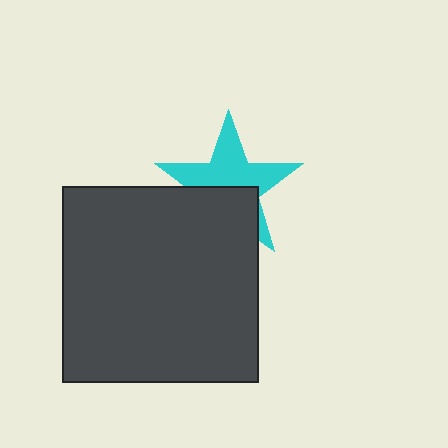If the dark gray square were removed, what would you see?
You would see the complete cyan star.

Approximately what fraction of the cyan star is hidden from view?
Roughly 43% of the cyan star is hidden behind the dark gray square.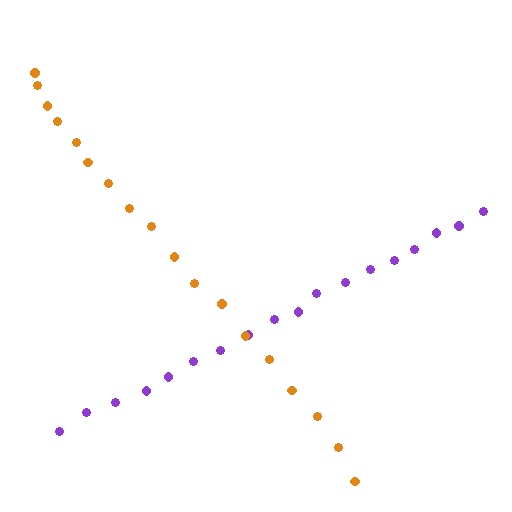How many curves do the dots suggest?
There are 2 distinct paths.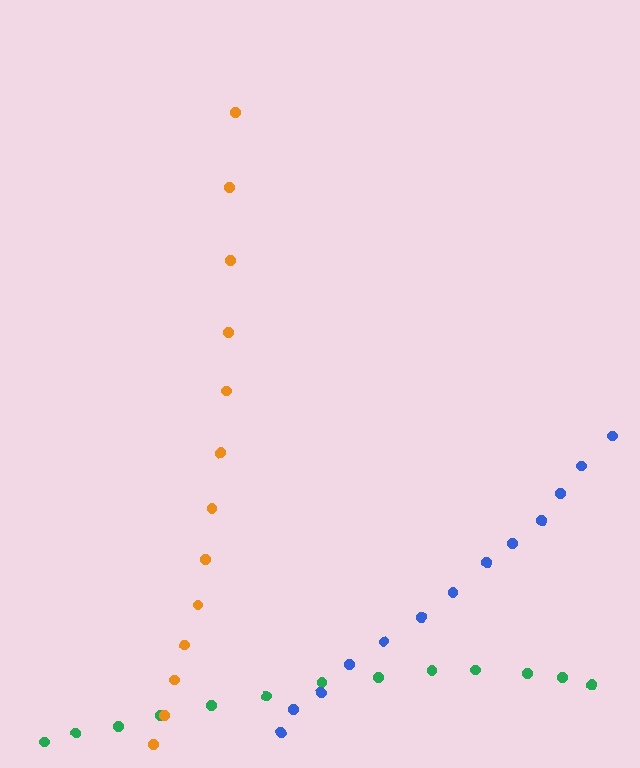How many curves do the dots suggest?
There are 3 distinct paths.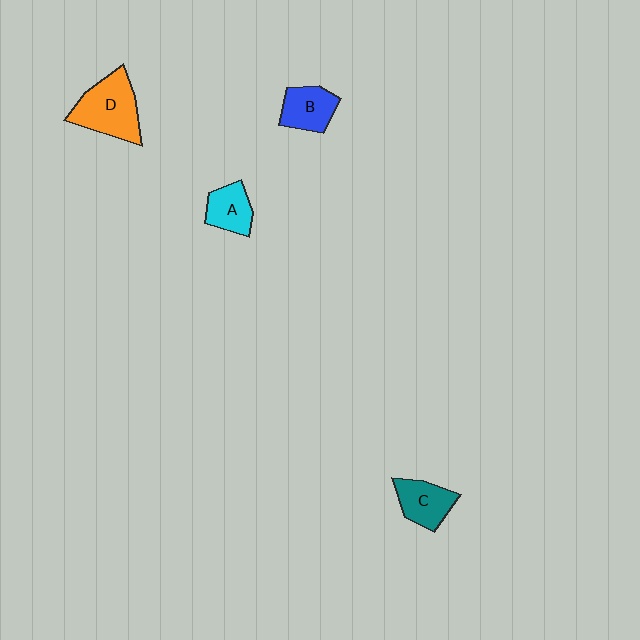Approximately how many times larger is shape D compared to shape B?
Approximately 1.6 times.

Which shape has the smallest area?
Shape A (cyan).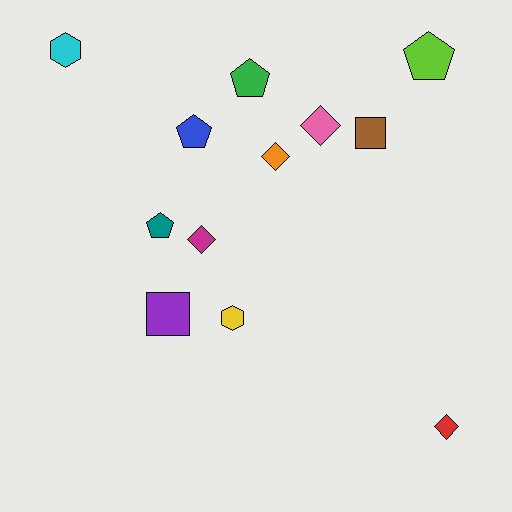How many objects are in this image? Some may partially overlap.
There are 12 objects.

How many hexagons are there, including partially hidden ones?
There are 2 hexagons.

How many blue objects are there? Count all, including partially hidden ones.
There is 1 blue object.